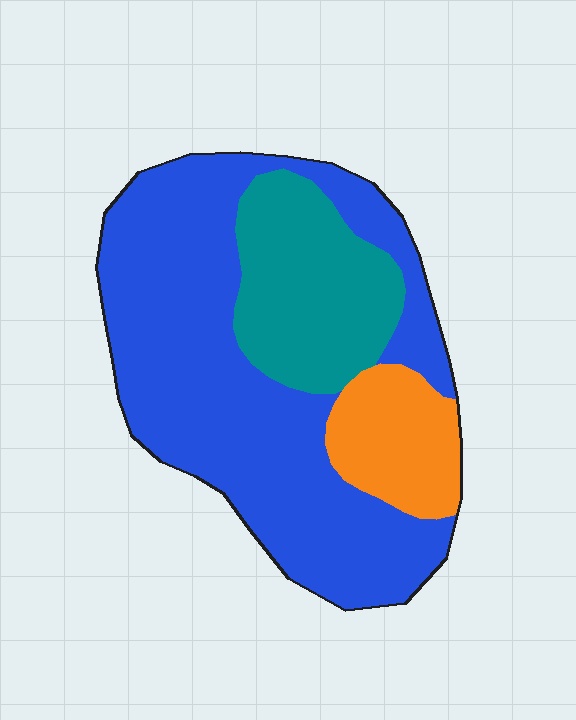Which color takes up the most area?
Blue, at roughly 65%.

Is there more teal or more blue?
Blue.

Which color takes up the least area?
Orange, at roughly 15%.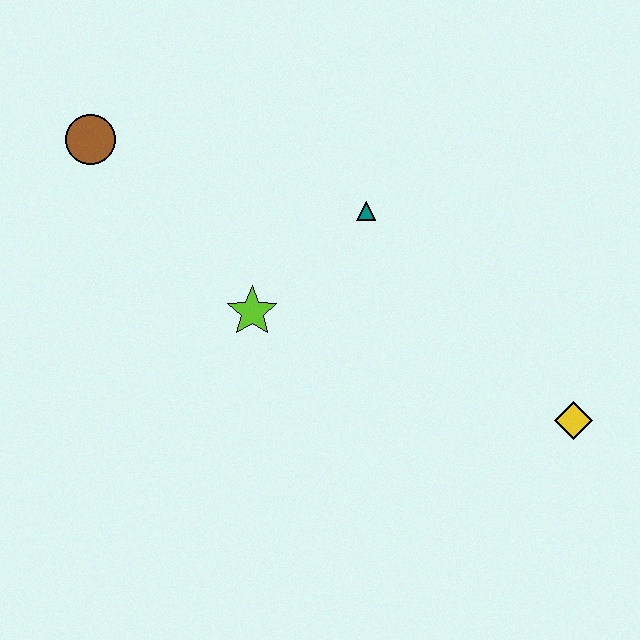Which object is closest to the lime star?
The teal triangle is closest to the lime star.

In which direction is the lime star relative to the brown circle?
The lime star is below the brown circle.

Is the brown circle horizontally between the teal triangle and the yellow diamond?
No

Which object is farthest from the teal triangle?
The yellow diamond is farthest from the teal triangle.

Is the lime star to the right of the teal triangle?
No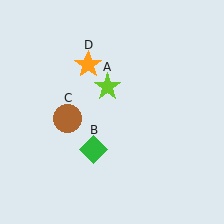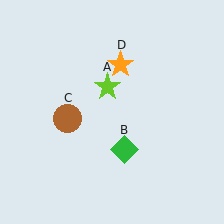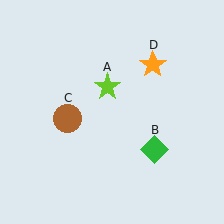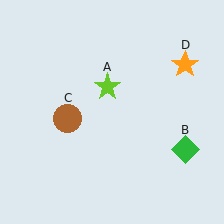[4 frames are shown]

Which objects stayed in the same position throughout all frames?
Lime star (object A) and brown circle (object C) remained stationary.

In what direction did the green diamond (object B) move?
The green diamond (object B) moved right.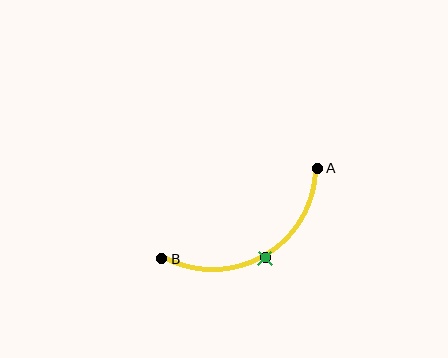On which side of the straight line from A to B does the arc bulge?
The arc bulges below the straight line connecting A and B.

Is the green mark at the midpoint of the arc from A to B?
Yes. The green mark lies on the arc at equal arc-length from both A and B — it is the arc midpoint.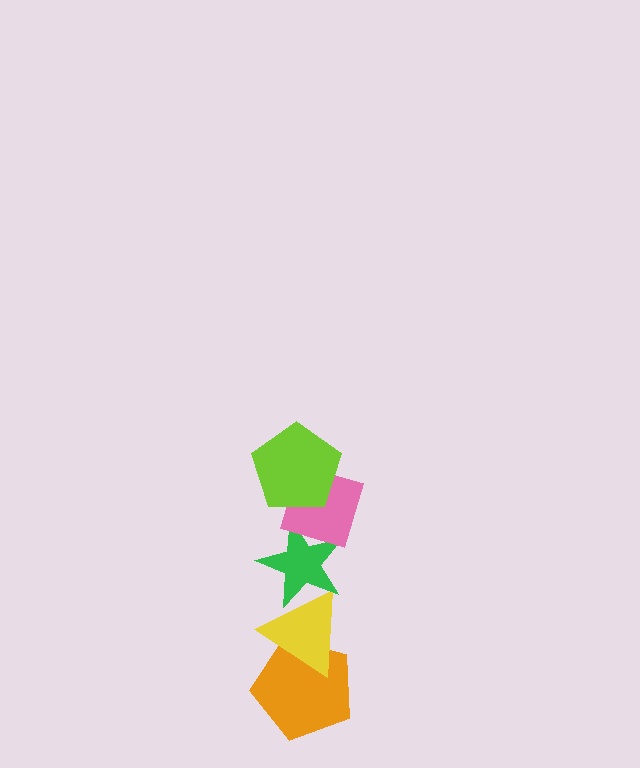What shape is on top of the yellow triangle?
The green star is on top of the yellow triangle.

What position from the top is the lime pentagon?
The lime pentagon is 1st from the top.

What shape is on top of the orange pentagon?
The yellow triangle is on top of the orange pentagon.